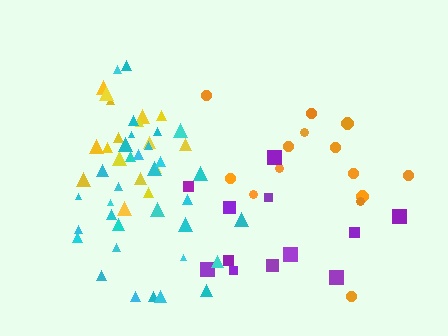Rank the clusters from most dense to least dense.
yellow, cyan, orange, purple.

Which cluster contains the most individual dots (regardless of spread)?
Cyan (33).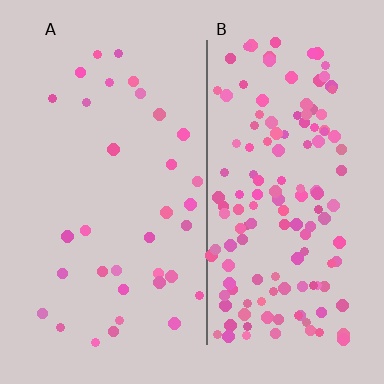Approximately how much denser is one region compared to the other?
Approximately 4.2× — region B over region A.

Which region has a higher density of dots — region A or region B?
B (the right).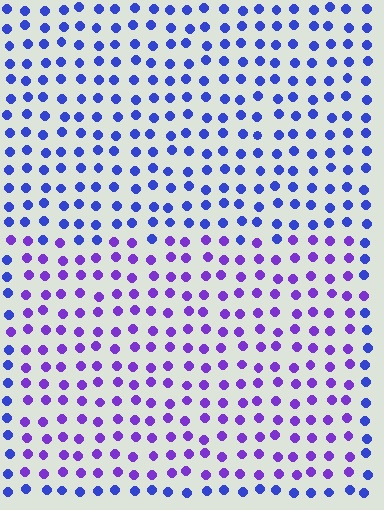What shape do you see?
I see a rectangle.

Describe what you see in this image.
The image is filled with small blue elements in a uniform arrangement. A rectangle-shaped region is visible where the elements are tinted to a slightly different hue, forming a subtle color boundary.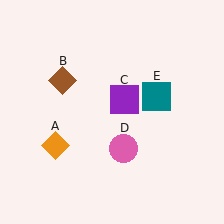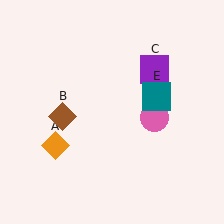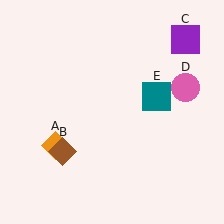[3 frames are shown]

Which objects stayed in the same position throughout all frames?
Orange diamond (object A) and teal square (object E) remained stationary.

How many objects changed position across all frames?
3 objects changed position: brown diamond (object B), purple square (object C), pink circle (object D).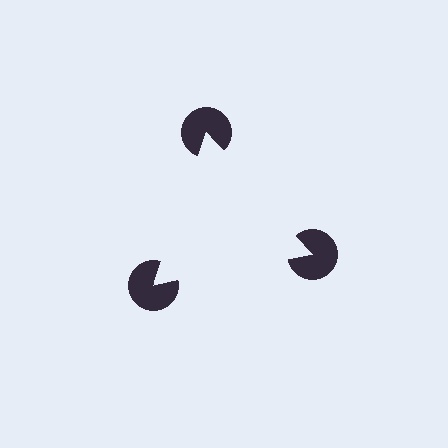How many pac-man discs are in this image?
There are 3 — one at each vertex of the illusory triangle.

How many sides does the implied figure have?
3 sides.